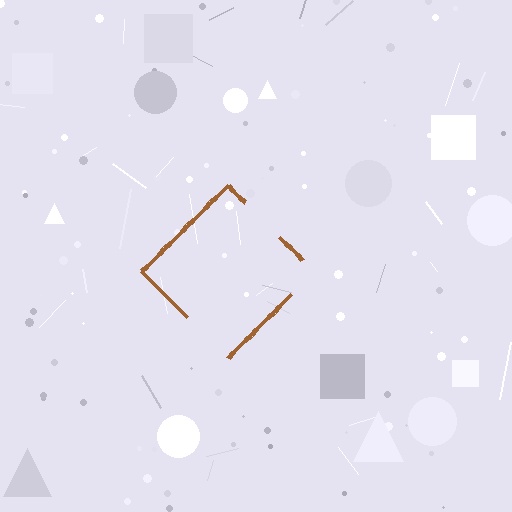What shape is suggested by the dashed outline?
The dashed outline suggests a diamond.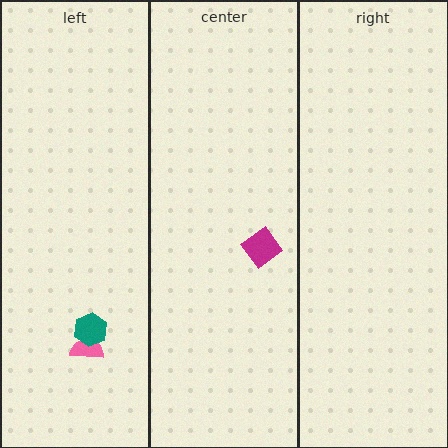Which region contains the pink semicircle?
The left region.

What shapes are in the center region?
The magenta diamond.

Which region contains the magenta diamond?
The center region.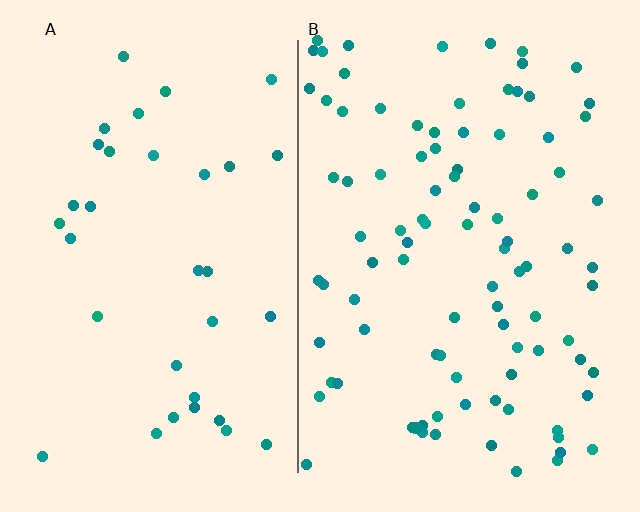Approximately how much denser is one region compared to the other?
Approximately 2.8× — region B over region A.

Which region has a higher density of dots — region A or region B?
B (the right).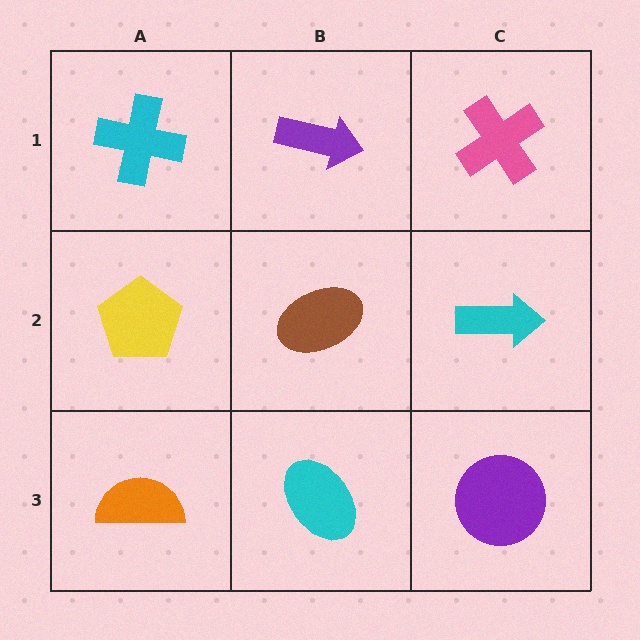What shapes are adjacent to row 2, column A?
A cyan cross (row 1, column A), an orange semicircle (row 3, column A), a brown ellipse (row 2, column B).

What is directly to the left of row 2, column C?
A brown ellipse.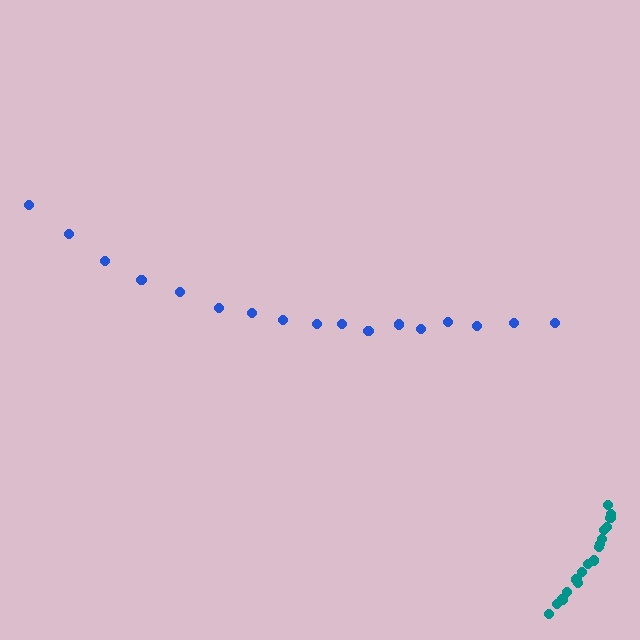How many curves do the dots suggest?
There are 2 distinct paths.